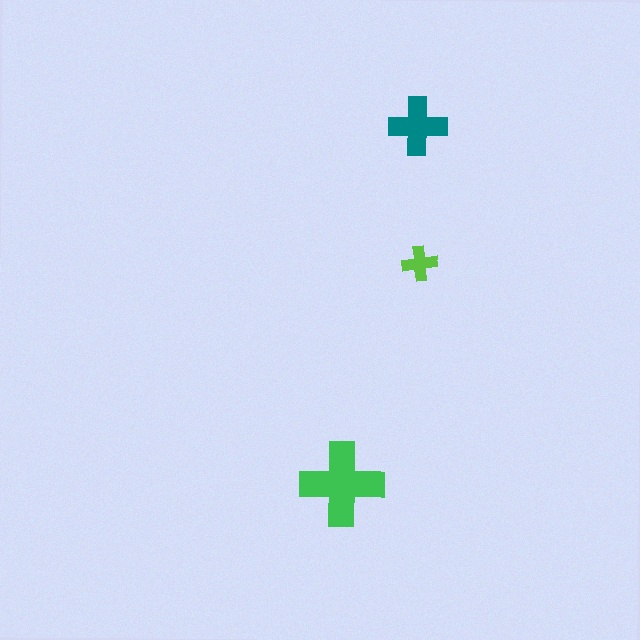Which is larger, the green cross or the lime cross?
The green one.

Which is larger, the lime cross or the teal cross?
The teal one.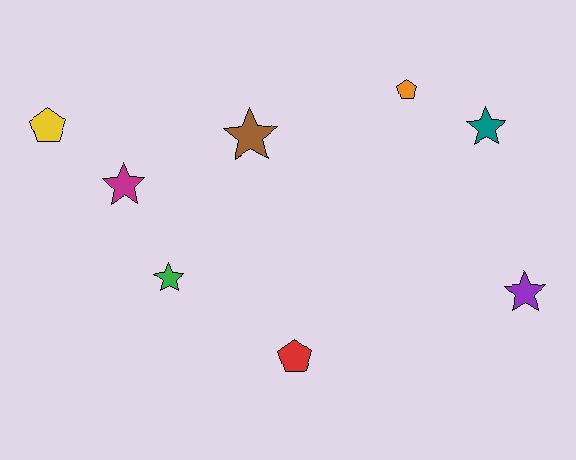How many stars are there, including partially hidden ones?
There are 5 stars.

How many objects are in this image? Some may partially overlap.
There are 8 objects.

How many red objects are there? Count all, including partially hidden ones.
There is 1 red object.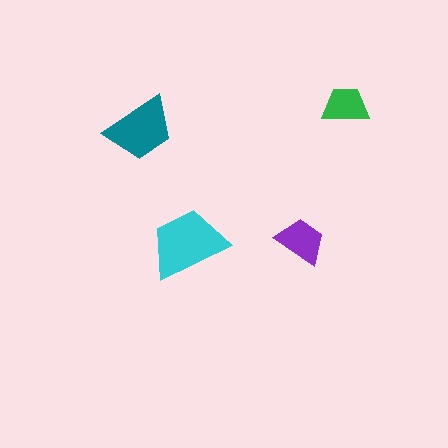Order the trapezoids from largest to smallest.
the cyan one, the teal one, the purple one, the green one.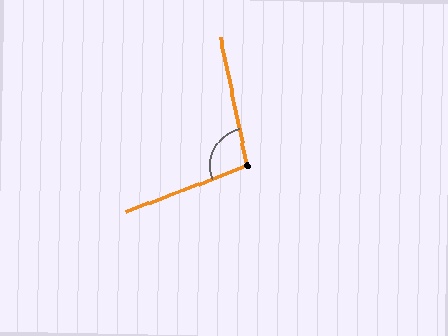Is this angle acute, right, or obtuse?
It is obtuse.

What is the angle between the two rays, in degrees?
Approximately 99 degrees.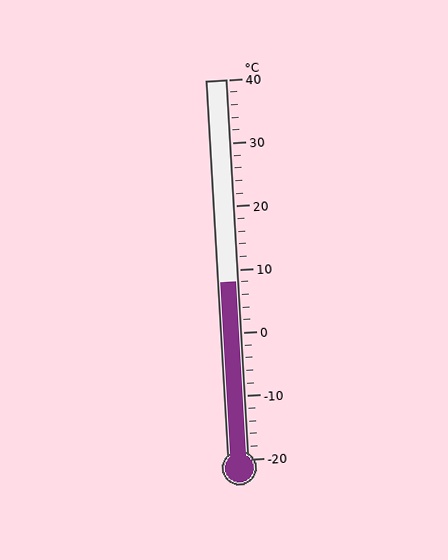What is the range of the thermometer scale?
The thermometer scale ranges from -20°C to 40°C.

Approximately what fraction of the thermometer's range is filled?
The thermometer is filled to approximately 45% of its range.